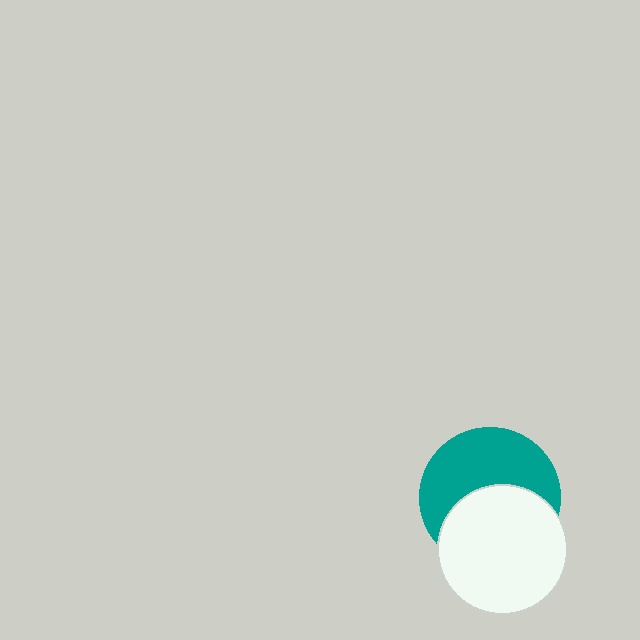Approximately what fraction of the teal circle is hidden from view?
Roughly 47% of the teal circle is hidden behind the white circle.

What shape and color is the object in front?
The object in front is a white circle.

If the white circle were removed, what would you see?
You would see the complete teal circle.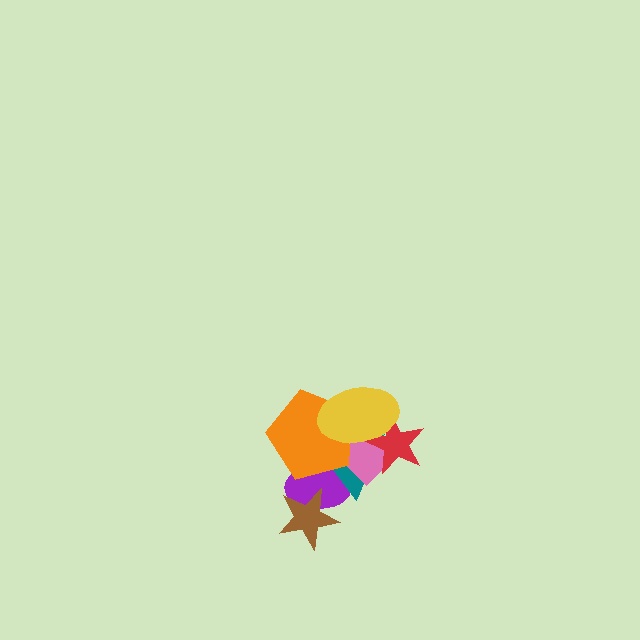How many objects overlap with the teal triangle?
5 objects overlap with the teal triangle.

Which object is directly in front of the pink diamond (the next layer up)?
The red star is directly in front of the pink diamond.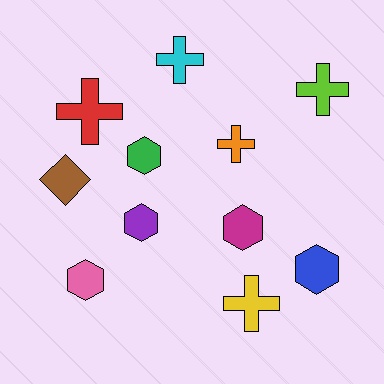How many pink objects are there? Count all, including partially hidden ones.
There is 1 pink object.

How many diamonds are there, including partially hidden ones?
There is 1 diamond.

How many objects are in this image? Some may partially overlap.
There are 11 objects.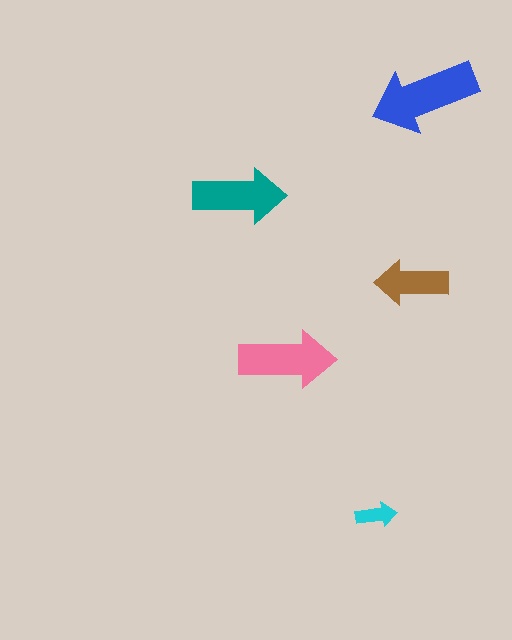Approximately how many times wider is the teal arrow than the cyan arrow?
About 2 times wider.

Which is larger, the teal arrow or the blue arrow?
The blue one.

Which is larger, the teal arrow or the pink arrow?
The pink one.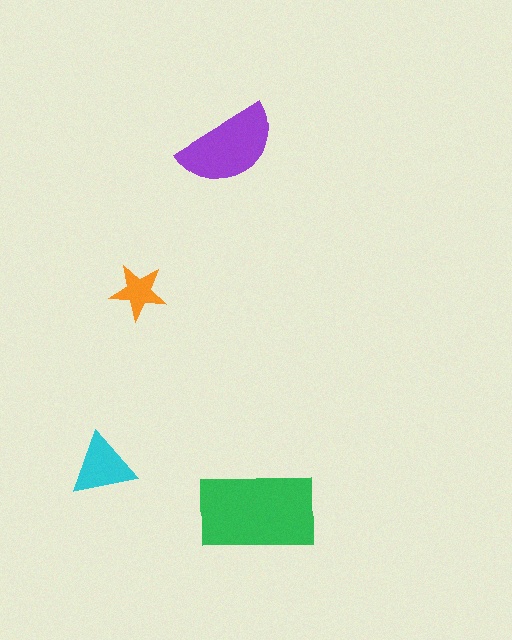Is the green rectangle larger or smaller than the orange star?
Larger.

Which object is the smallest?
The orange star.